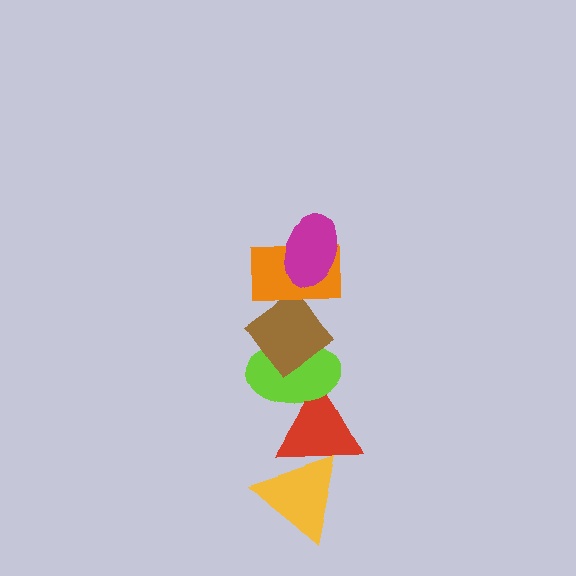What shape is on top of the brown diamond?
The orange rectangle is on top of the brown diamond.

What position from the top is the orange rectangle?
The orange rectangle is 2nd from the top.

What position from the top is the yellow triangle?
The yellow triangle is 6th from the top.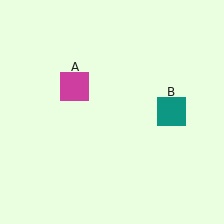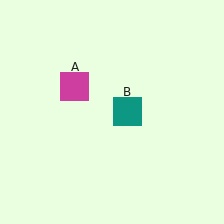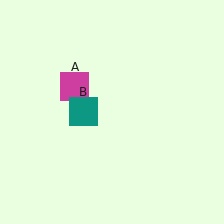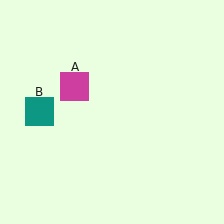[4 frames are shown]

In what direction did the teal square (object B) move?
The teal square (object B) moved left.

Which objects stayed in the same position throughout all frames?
Magenta square (object A) remained stationary.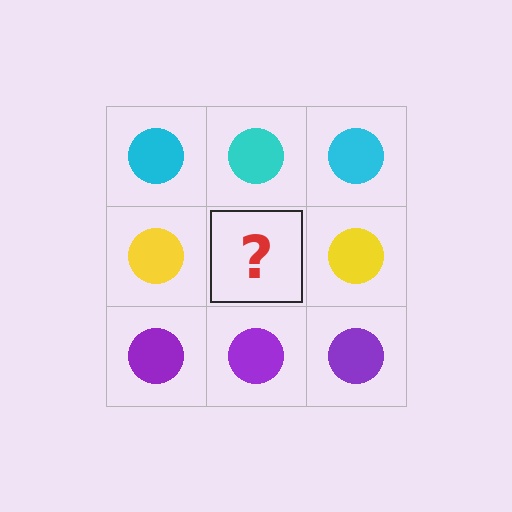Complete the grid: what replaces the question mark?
The question mark should be replaced with a yellow circle.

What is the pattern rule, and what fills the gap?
The rule is that each row has a consistent color. The gap should be filled with a yellow circle.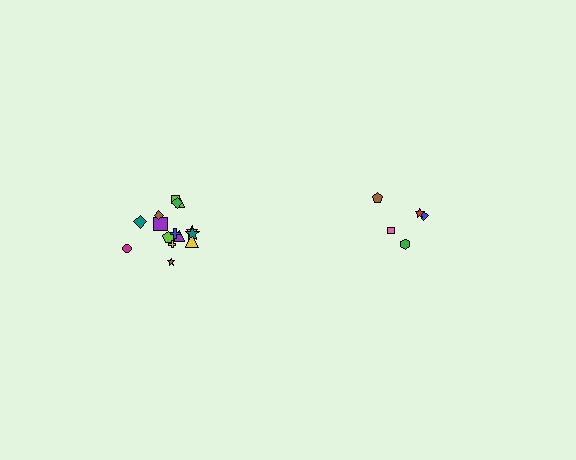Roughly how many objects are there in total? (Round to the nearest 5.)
Roughly 20 objects in total.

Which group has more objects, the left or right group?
The left group.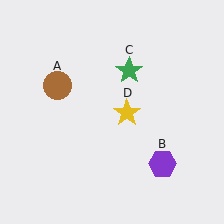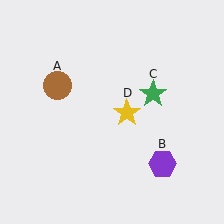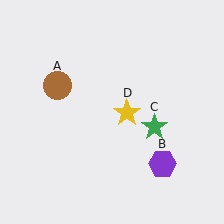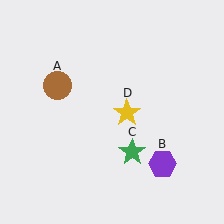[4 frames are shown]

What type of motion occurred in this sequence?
The green star (object C) rotated clockwise around the center of the scene.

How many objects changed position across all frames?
1 object changed position: green star (object C).